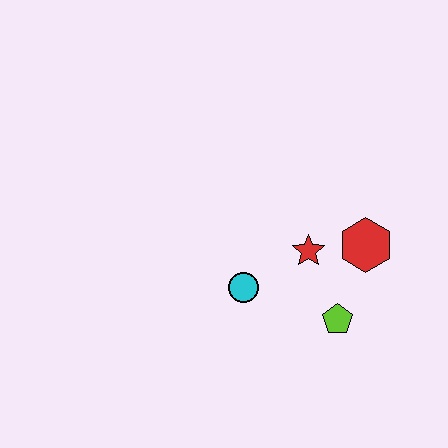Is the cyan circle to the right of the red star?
No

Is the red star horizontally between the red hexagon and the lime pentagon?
No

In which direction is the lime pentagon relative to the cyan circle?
The lime pentagon is to the right of the cyan circle.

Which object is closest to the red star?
The red hexagon is closest to the red star.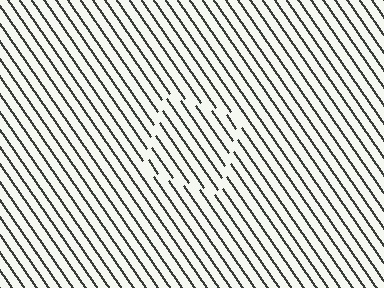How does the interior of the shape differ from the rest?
The interior of the shape contains the same grating, shifted by half a period — the contour is defined by the phase discontinuity where line-ends from the inner and outer gratings abut.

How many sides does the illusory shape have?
4 sides — the line-ends trace a square.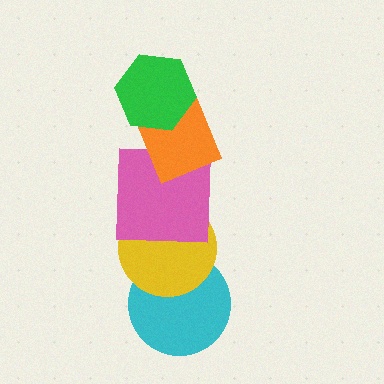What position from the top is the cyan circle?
The cyan circle is 5th from the top.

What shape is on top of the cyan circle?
The yellow circle is on top of the cyan circle.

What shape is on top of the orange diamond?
The green hexagon is on top of the orange diamond.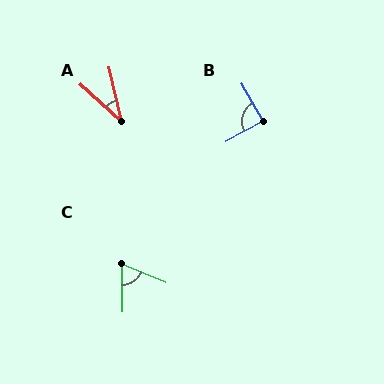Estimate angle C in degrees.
Approximately 67 degrees.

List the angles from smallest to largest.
A (35°), C (67°), B (88°).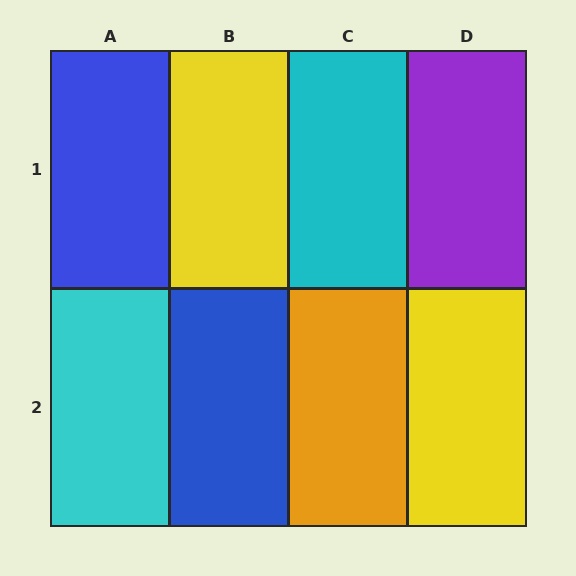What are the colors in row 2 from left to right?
Cyan, blue, orange, yellow.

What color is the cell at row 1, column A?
Blue.